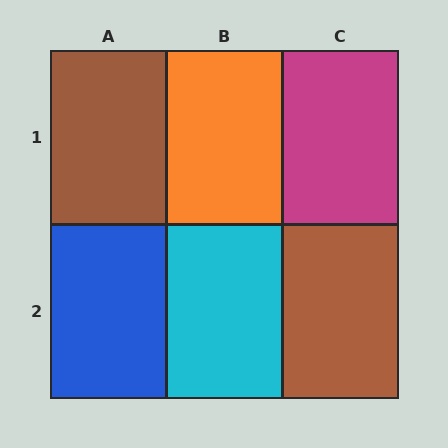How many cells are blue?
1 cell is blue.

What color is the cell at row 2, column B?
Cyan.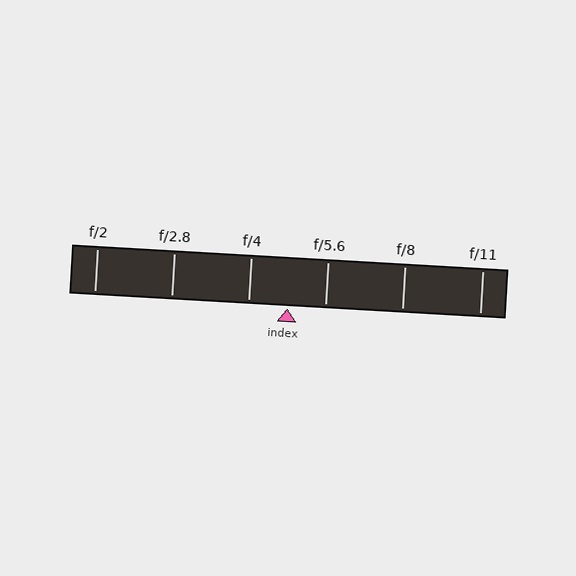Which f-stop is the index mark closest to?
The index mark is closest to f/5.6.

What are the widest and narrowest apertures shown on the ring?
The widest aperture shown is f/2 and the narrowest is f/11.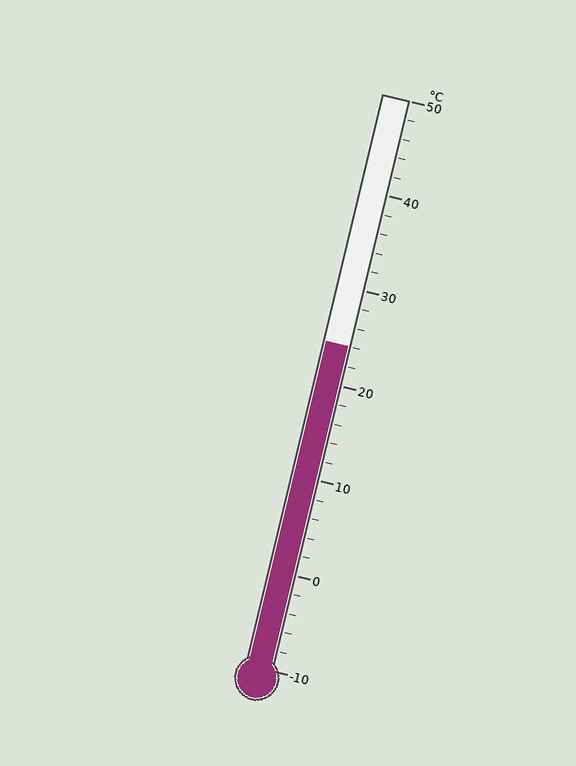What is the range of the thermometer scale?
The thermometer scale ranges from -10°C to 50°C.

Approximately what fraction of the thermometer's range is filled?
The thermometer is filled to approximately 55% of its range.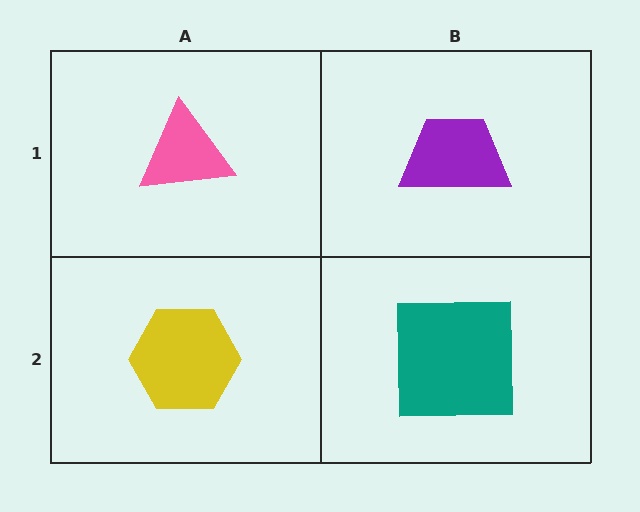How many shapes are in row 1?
2 shapes.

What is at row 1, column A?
A pink triangle.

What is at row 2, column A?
A yellow hexagon.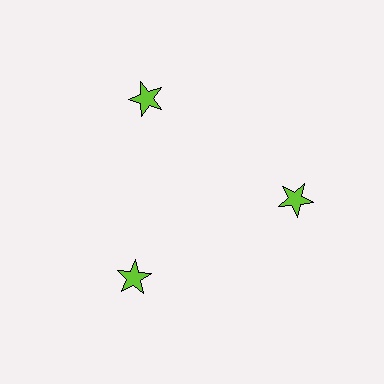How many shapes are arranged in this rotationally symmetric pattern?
There are 3 shapes, arranged in 3 groups of 1.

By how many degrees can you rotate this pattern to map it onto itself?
The pattern maps onto itself every 120 degrees of rotation.